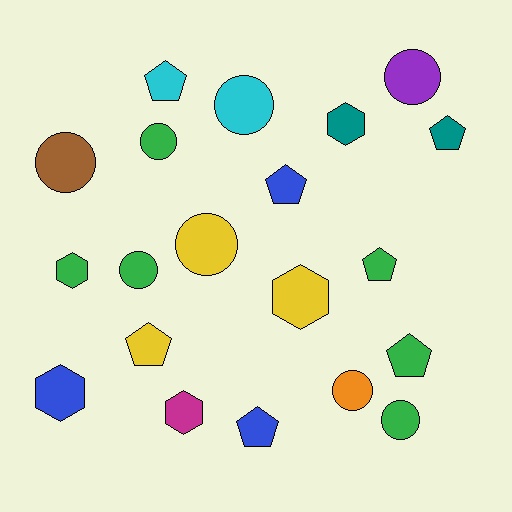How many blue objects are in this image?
There are 3 blue objects.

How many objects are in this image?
There are 20 objects.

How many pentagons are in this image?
There are 7 pentagons.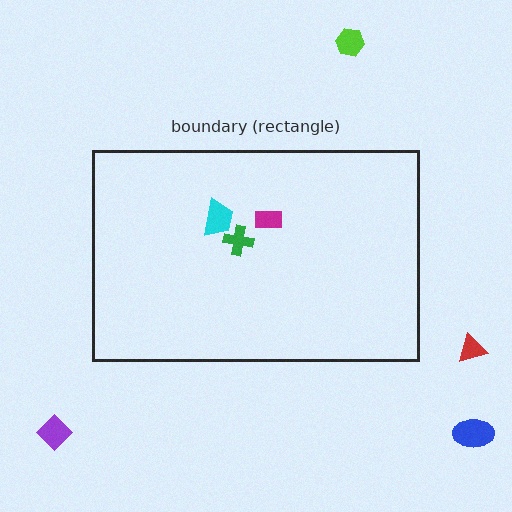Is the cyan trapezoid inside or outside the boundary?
Inside.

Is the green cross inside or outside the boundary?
Inside.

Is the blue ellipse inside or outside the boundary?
Outside.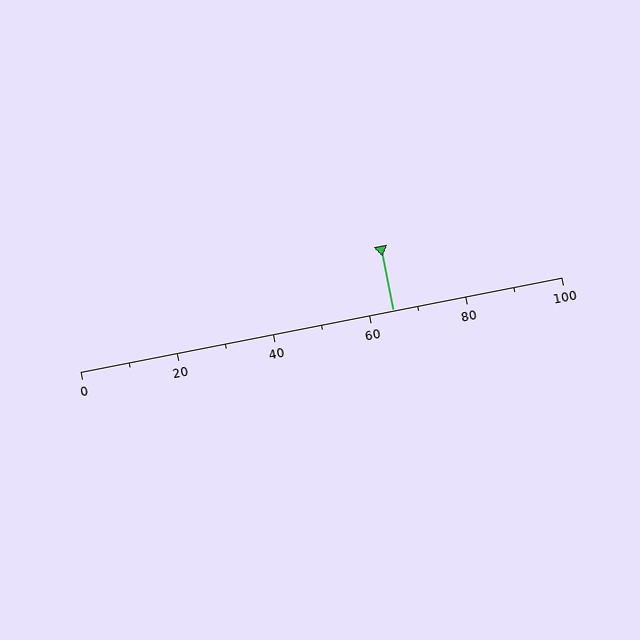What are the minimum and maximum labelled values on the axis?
The axis runs from 0 to 100.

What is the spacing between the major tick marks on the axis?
The major ticks are spaced 20 apart.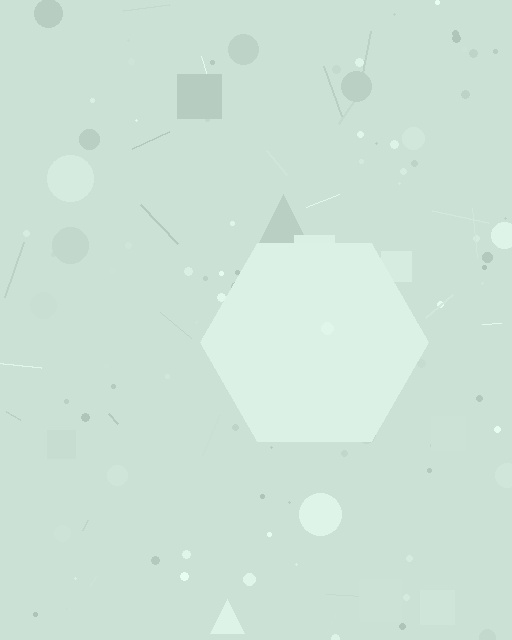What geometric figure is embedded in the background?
A hexagon is embedded in the background.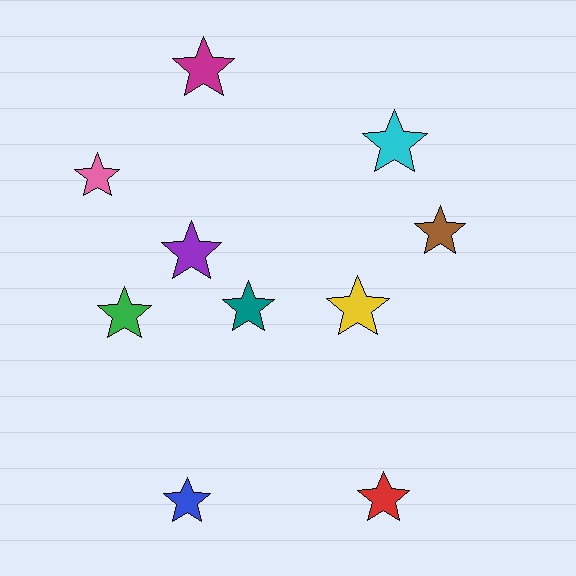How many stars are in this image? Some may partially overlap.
There are 10 stars.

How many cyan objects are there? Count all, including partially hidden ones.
There is 1 cyan object.